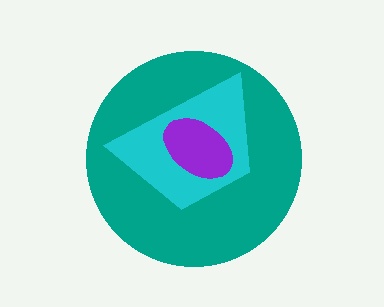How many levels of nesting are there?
3.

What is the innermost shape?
The purple ellipse.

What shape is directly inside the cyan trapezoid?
The purple ellipse.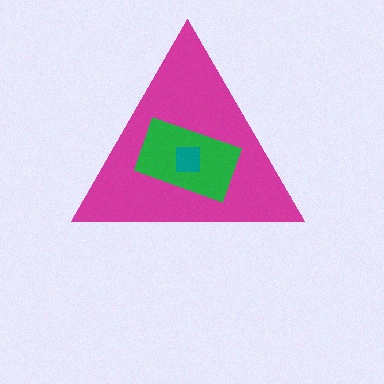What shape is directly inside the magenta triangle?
The green rectangle.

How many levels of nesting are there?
3.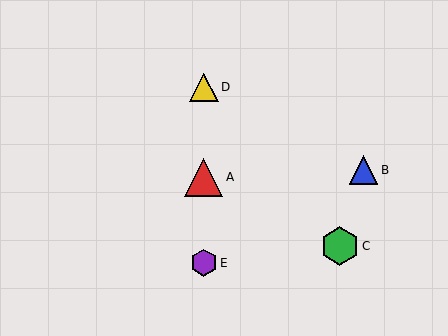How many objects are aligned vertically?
3 objects (A, D, E) are aligned vertically.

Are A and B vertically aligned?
No, A is at x≈204 and B is at x≈364.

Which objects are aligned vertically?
Objects A, D, E are aligned vertically.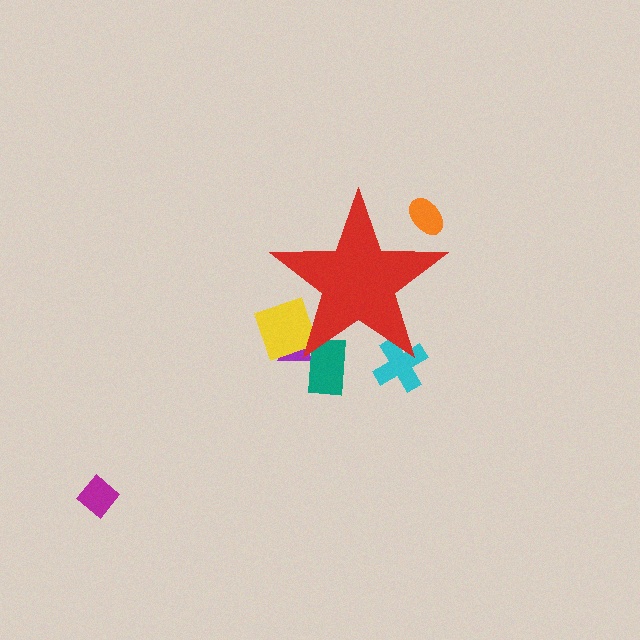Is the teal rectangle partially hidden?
Yes, the teal rectangle is partially hidden behind the red star.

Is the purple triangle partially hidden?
Yes, the purple triangle is partially hidden behind the red star.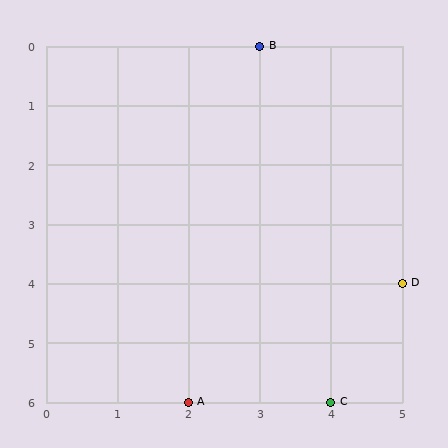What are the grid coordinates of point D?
Point D is at grid coordinates (5, 4).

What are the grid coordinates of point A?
Point A is at grid coordinates (2, 6).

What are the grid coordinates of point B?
Point B is at grid coordinates (3, 0).